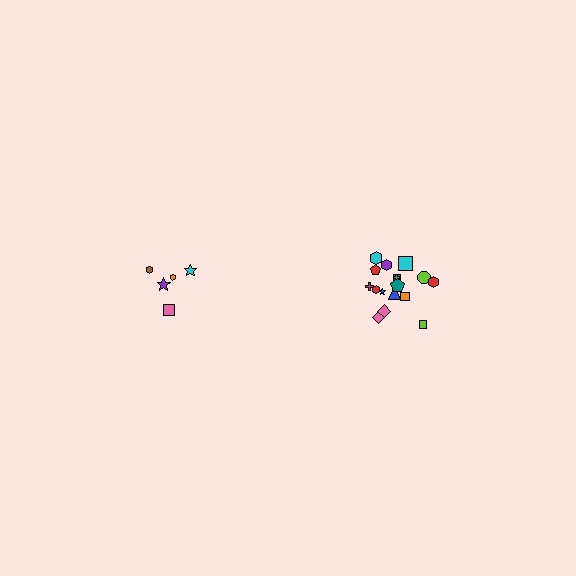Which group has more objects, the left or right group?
The right group.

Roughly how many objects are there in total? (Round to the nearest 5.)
Roughly 25 objects in total.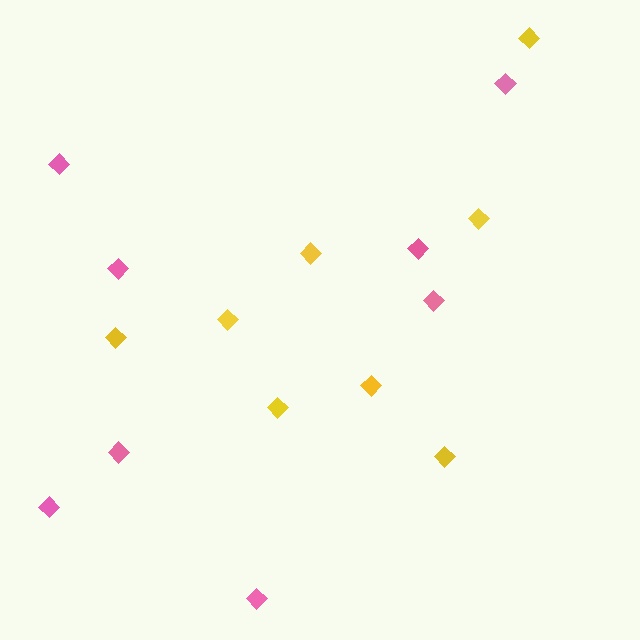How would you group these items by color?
There are 2 groups: one group of pink diamonds (8) and one group of yellow diamonds (8).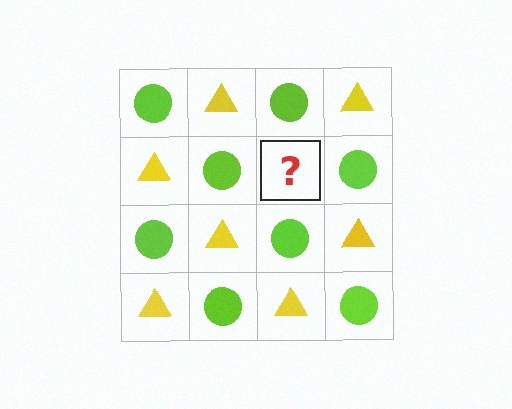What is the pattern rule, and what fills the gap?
The rule is that it alternates lime circle and yellow triangle in a checkerboard pattern. The gap should be filled with a yellow triangle.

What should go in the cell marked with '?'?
The missing cell should contain a yellow triangle.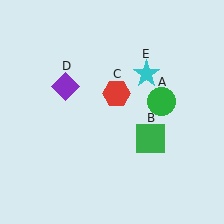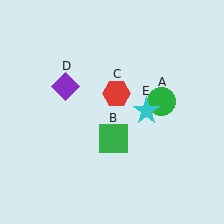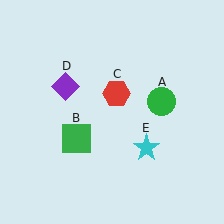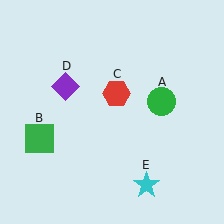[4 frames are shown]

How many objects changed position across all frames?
2 objects changed position: green square (object B), cyan star (object E).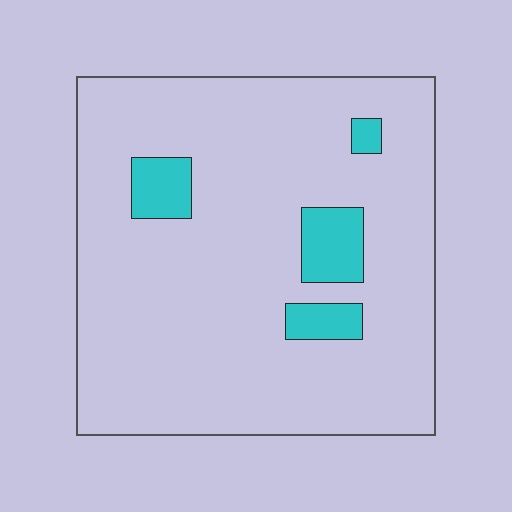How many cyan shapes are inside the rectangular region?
4.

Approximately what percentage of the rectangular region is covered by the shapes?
Approximately 10%.